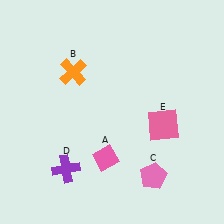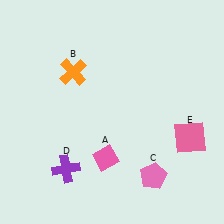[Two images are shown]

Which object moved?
The pink square (E) moved right.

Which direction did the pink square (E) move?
The pink square (E) moved right.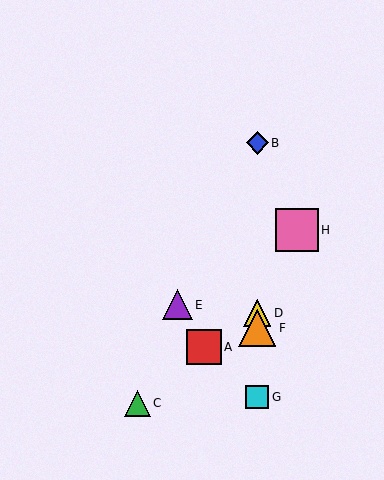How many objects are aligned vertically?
4 objects (B, D, F, G) are aligned vertically.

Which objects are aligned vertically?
Objects B, D, F, G are aligned vertically.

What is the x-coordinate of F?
Object F is at x≈257.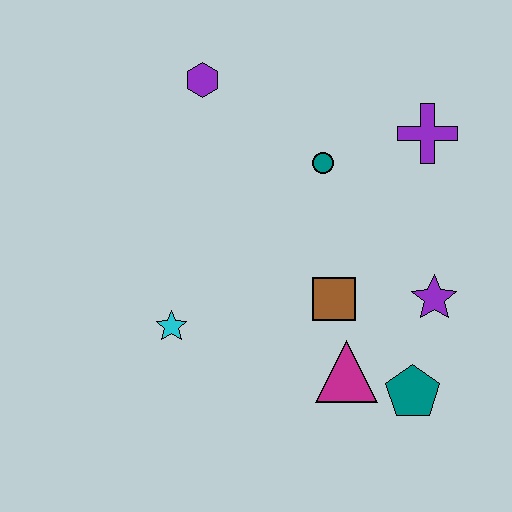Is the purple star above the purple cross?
No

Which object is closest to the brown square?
The magenta triangle is closest to the brown square.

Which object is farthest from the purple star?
The purple hexagon is farthest from the purple star.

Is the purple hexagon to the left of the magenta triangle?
Yes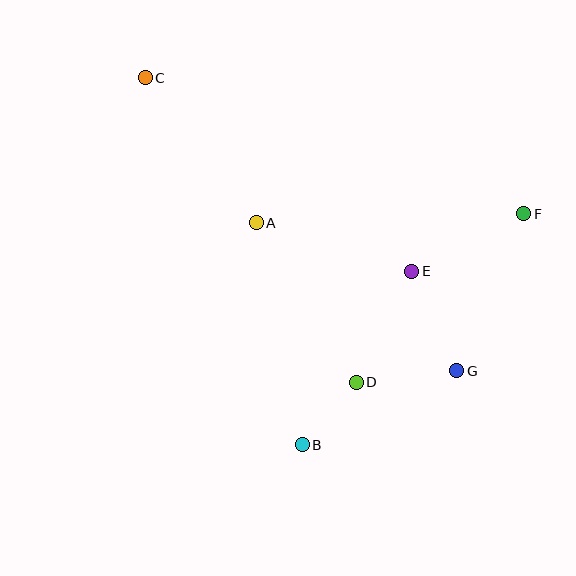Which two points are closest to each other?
Points B and D are closest to each other.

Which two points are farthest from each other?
Points C and G are farthest from each other.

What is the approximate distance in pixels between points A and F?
The distance between A and F is approximately 267 pixels.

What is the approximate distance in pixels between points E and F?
The distance between E and F is approximately 126 pixels.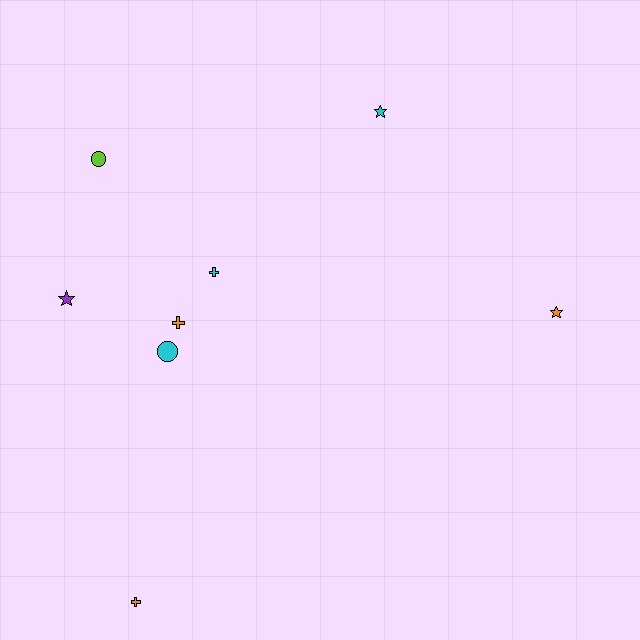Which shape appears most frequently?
Star, with 3 objects.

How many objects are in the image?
There are 8 objects.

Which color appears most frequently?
Cyan, with 3 objects.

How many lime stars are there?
There are no lime stars.